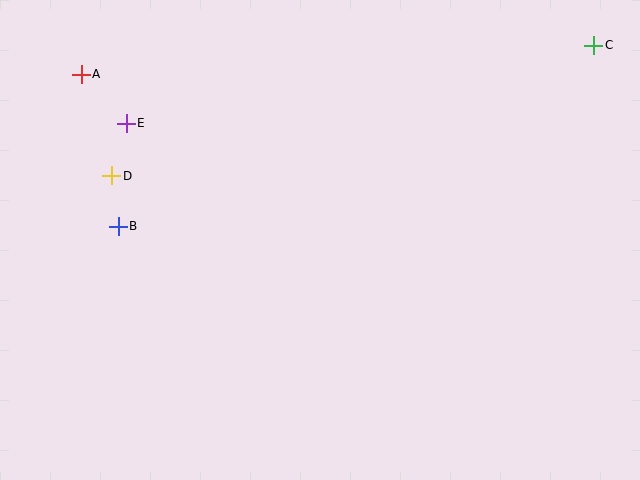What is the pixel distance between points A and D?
The distance between A and D is 106 pixels.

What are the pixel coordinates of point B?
Point B is at (118, 226).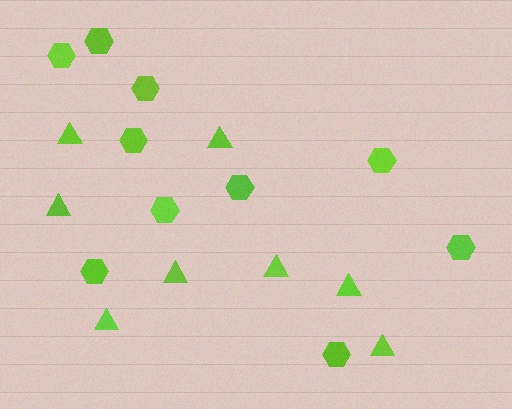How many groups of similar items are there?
There are 2 groups: one group of triangles (8) and one group of hexagons (10).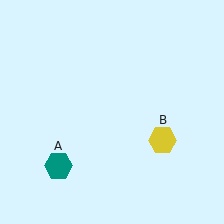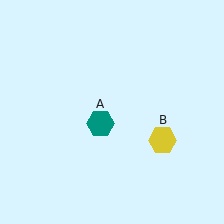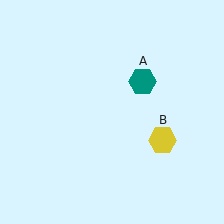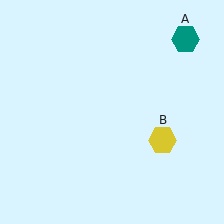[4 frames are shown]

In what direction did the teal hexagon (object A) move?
The teal hexagon (object A) moved up and to the right.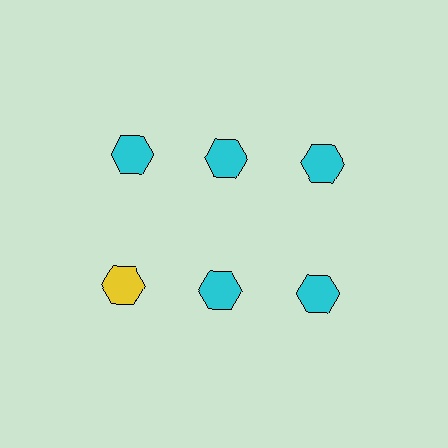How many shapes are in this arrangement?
There are 6 shapes arranged in a grid pattern.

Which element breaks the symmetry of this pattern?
The yellow hexagon in the second row, leftmost column breaks the symmetry. All other shapes are cyan hexagons.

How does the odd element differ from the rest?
It has a different color: yellow instead of cyan.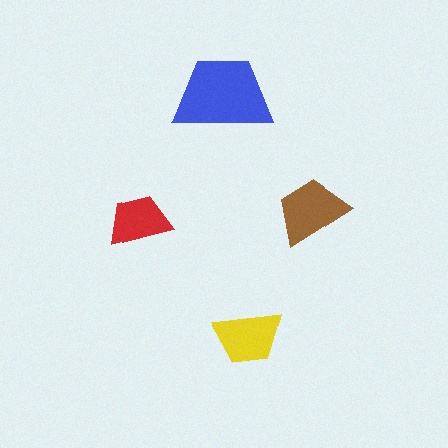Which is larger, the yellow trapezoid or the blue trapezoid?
The blue one.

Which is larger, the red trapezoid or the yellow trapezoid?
The yellow one.